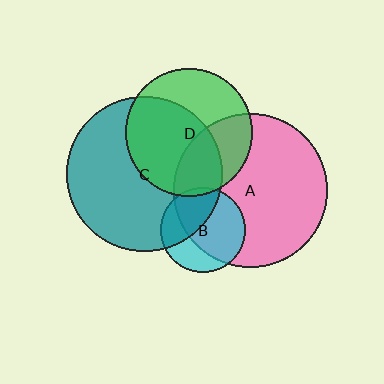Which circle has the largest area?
Circle C (teal).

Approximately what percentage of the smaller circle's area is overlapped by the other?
Approximately 35%.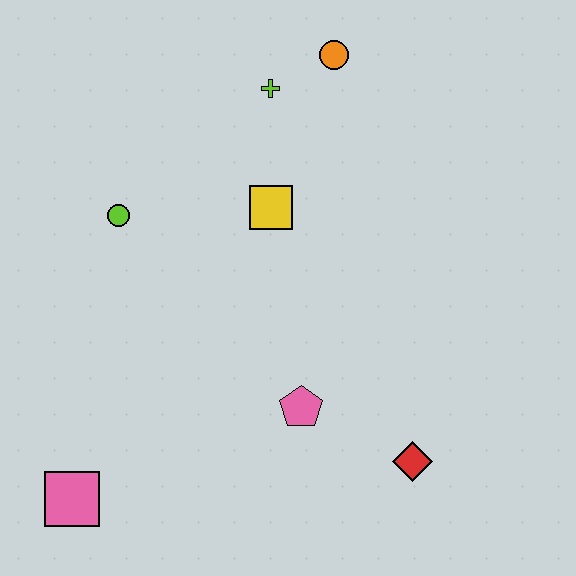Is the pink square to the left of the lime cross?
Yes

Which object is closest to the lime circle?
The yellow square is closest to the lime circle.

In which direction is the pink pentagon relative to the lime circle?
The pink pentagon is below the lime circle.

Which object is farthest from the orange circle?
The pink square is farthest from the orange circle.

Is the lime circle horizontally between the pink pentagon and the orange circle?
No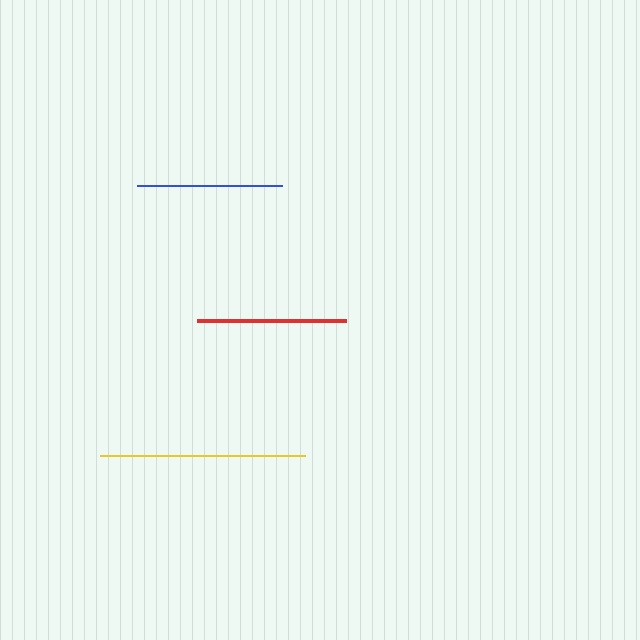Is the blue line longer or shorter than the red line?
The red line is longer than the blue line.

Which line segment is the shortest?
The blue line is the shortest at approximately 145 pixels.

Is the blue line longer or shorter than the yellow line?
The yellow line is longer than the blue line.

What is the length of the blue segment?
The blue segment is approximately 145 pixels long.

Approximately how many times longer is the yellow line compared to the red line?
The yellow line is approximately 1.4 times the length of the red line.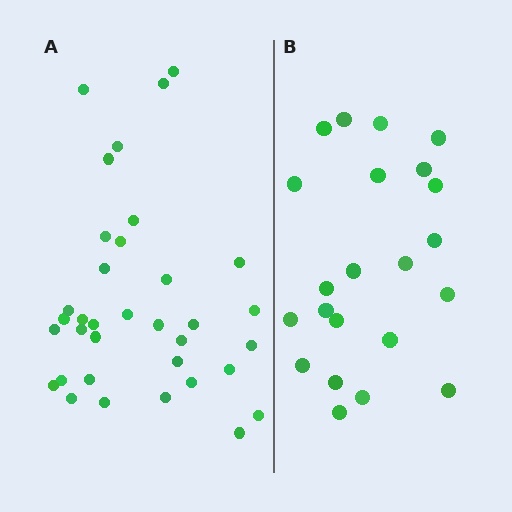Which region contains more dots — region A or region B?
Region A (the left region) has more dots.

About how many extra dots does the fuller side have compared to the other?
Region A has approximately 15 more dots than region B.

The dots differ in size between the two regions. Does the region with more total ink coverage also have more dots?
No. Region B has more total ink coverage because its dots are larger, but region A actually contains more individual dots. Total area can be misleading — the number of items is what matters here.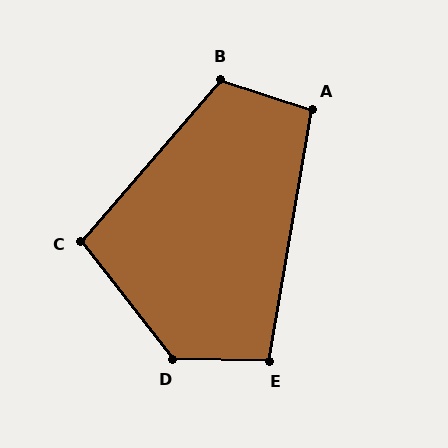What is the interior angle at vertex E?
Approximately 99 degrees (obtuse).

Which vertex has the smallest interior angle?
A, at approximately 98 degrees.